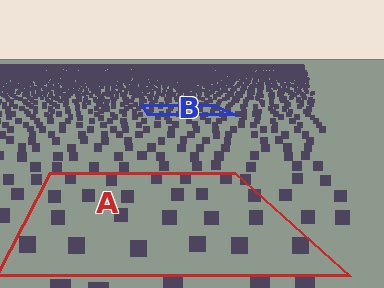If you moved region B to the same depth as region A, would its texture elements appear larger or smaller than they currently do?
They would appear larger. At a closer depth, the same texture elements are projected at a bigger on-screen size.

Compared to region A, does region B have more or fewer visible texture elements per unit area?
Region B has more texture elements per unit area — they are packed more densely because it is farther away.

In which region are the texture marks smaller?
The texture marks are smaller in region B, because it is farther away.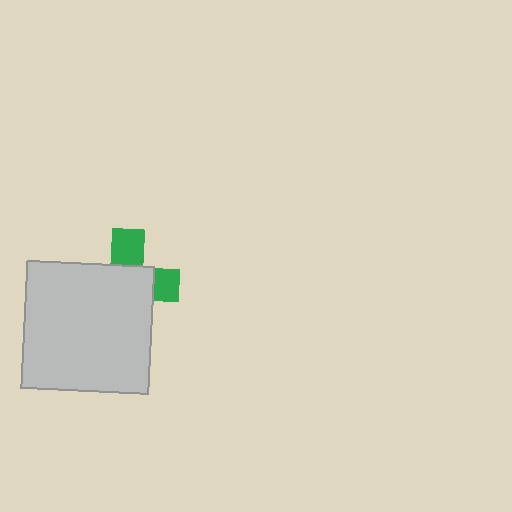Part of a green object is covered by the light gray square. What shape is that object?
It is a cross.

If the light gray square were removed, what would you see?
You would see the complete green cross.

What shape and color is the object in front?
The object in front is a light gray square.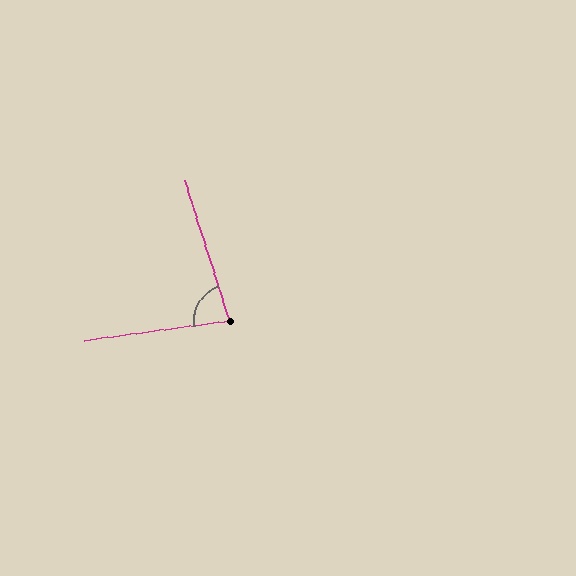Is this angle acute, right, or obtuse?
It is acute.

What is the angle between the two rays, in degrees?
Approximately 80 degrees.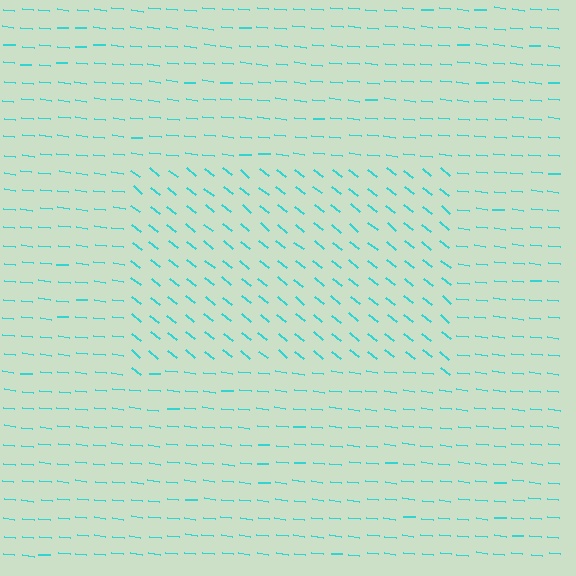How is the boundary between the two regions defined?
The boundary is defined purely by a change in line orientation (approximately 33 degrees difference). All lines are the same color and thickness.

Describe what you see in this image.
The image is filled with small cyan line segments. A rectangle region in the image has lines oriented differently from the surrounding lines, creating a visible texture boundary.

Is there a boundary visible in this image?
Yes, there is a texture boundary formed by a change in line orientation.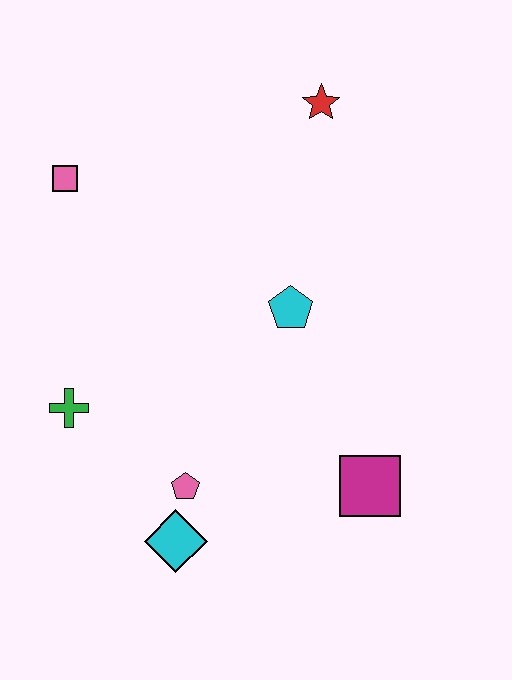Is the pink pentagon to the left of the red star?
Yes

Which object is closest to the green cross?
The pink pentagon is closest to the green cross.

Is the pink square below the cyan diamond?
No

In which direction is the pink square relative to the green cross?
The pink square is above the green cross.